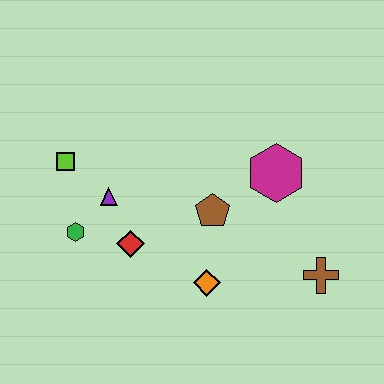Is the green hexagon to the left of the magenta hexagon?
Yes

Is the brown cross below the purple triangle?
Yes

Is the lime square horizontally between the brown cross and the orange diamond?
No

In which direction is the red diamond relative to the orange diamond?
The red diamond is to the left of the orange diamond.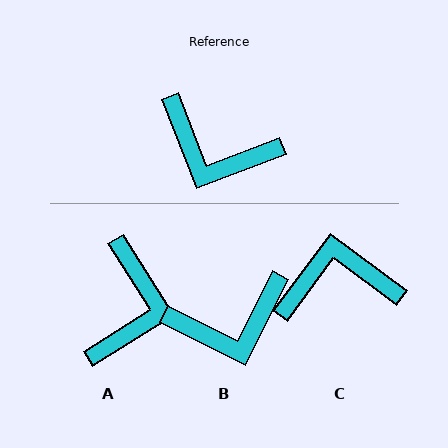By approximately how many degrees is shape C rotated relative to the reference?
Approximately 148 degrees clockwise.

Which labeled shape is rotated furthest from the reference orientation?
C, about 148 degrees away.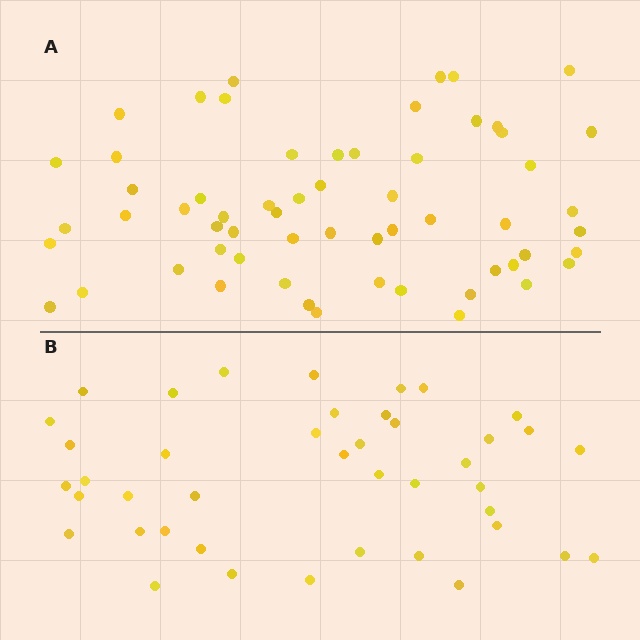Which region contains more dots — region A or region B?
Region A (the top region) has more dots.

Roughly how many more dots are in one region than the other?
Region A has approximately 20 more dots than region B.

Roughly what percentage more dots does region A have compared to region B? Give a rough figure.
About 45% more.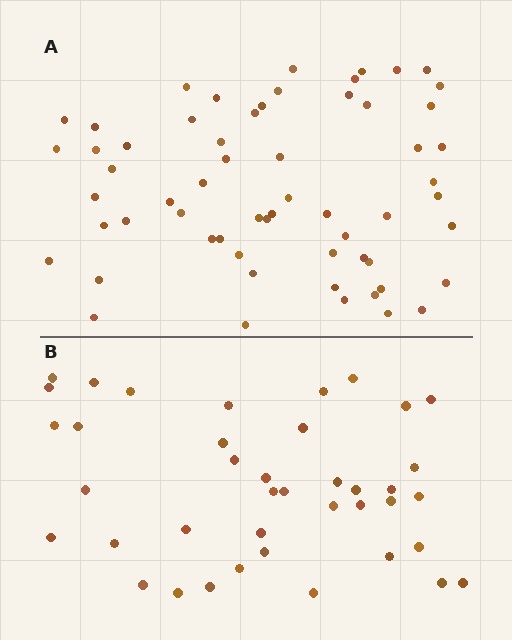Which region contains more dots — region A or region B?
Region A (the top region) has more dots.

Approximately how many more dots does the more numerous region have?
Region A has approximately 20 more dots than region B.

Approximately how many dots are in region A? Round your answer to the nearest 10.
About 60 dots.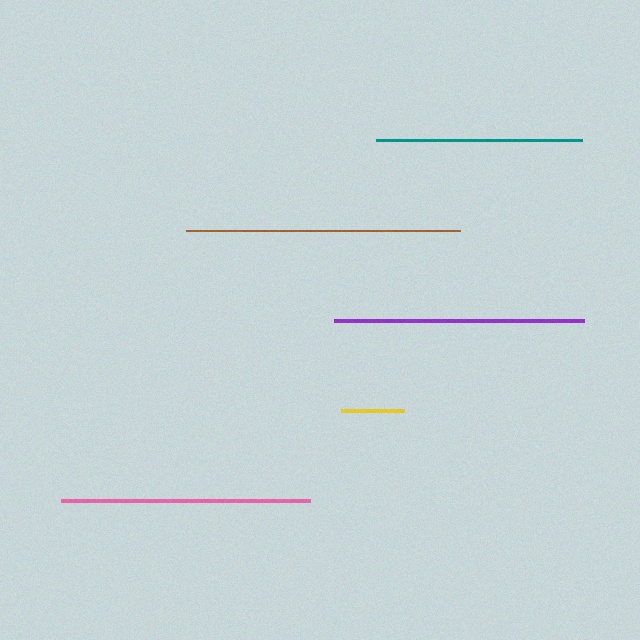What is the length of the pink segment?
The pink segment is approximately 249 pixels long.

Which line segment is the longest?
The brown line is the longest at approximately 274 pixels.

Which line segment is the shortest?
The yellow line is the shortest at approximately 63 pixels.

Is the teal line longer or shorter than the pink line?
The pink line is longer than the teal line.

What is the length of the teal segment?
The teal segment is approximately 206 pixels long.